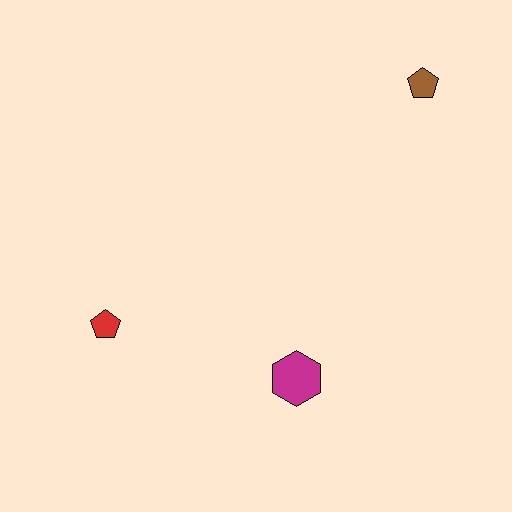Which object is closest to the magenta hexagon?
The red pentagon is closest to the magenta hexagon.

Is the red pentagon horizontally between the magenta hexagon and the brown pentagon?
No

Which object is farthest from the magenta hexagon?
The brown pentagon is farthest from the magenta hexagon.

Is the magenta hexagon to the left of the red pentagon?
No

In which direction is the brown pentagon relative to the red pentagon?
The brown pentagon is to the right of the red pentagon.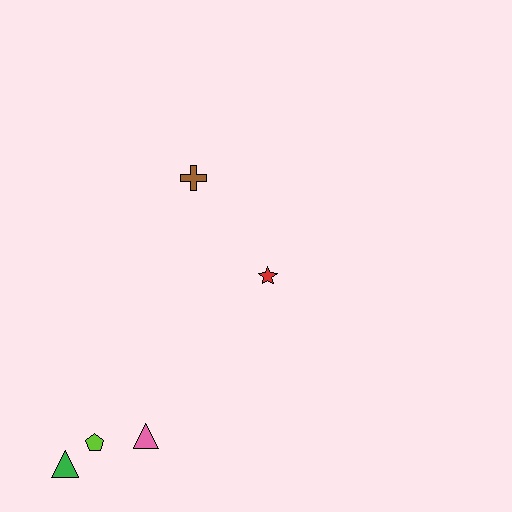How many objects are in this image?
There are 5 objects.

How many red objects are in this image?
There is 1 red object.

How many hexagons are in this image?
There are no hexagons.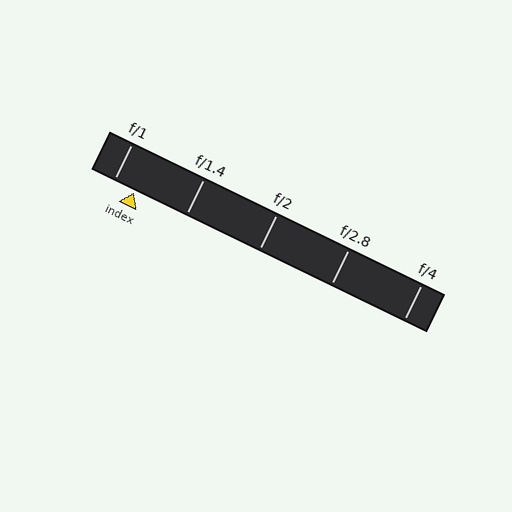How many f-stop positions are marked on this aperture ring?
There are 5 f-stop positions marked.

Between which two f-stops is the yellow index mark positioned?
The index mark is between f/1 and f/1.4.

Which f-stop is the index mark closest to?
The index mark is closest to f/1.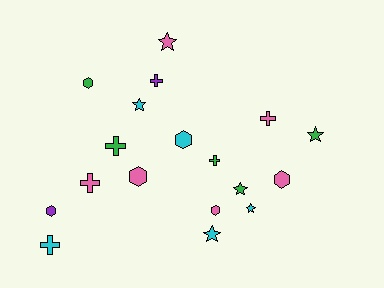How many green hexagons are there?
There is 1 green hexagon.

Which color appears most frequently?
Pink, with 6 objects.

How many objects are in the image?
There are 18 objects.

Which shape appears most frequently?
Cross, with 6 objects.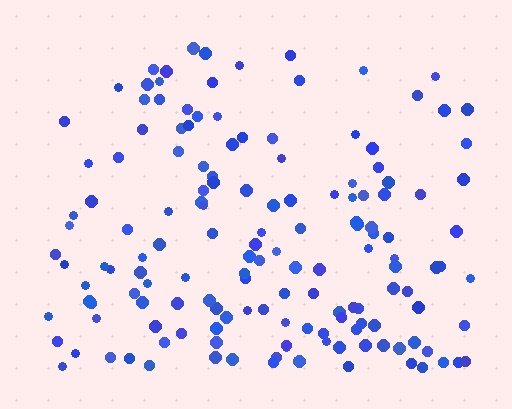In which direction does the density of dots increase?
From top to bottom, with the bottom side densest.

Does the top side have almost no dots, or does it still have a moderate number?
Still a moderate number, just noticeably fewer than the bottom.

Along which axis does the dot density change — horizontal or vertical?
Vertical.